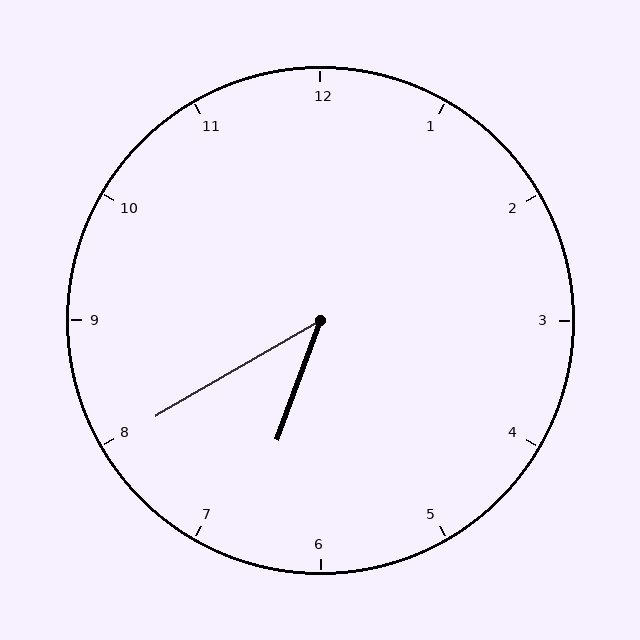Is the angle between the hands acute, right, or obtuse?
It is acute.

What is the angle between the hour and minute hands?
Approximately 40 degrees.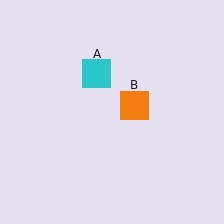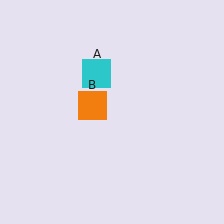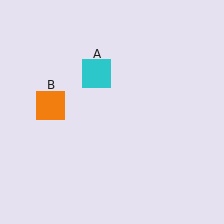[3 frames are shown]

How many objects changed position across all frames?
1 object changed position: orange square (object B).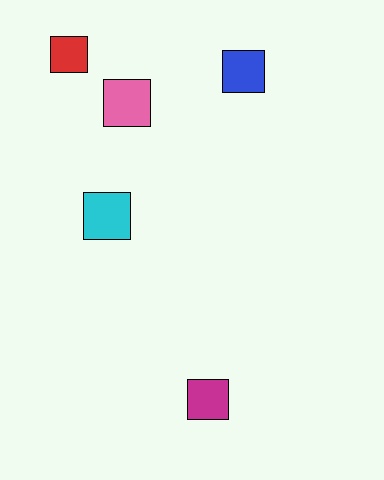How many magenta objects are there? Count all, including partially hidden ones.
There is 1 magenta object.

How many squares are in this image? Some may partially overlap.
There are 5 squares.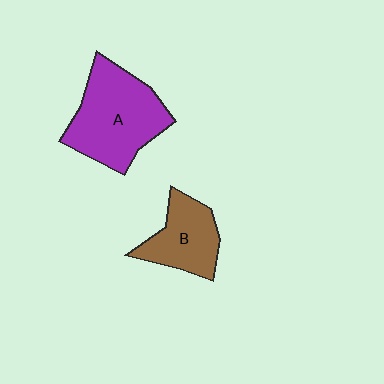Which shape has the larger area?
Shape A (purple).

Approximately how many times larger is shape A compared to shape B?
Approximately 1.6 times.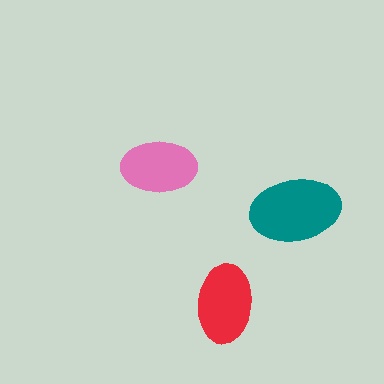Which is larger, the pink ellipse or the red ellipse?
The red one.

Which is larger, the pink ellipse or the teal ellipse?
The teal one.